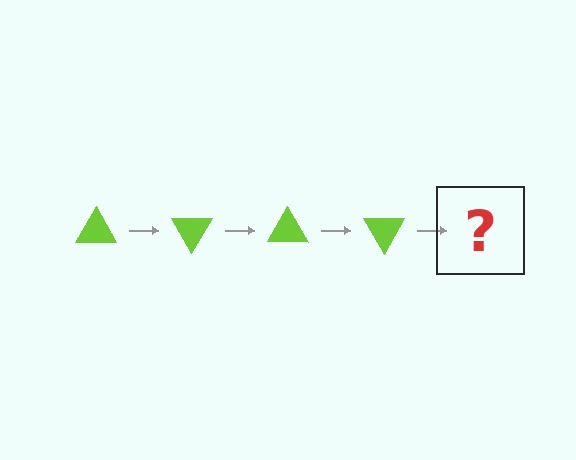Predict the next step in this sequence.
The next step is a lime triangle rotated 240 degrees.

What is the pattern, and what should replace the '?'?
The pattern is that the triangle rotates 60 degrees each step. The '?' should be a lime triangle rotated 240 degrees.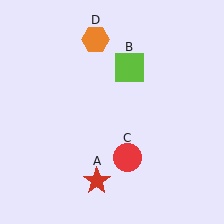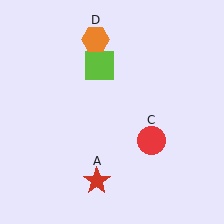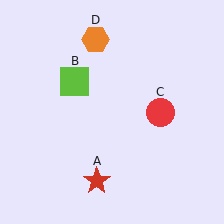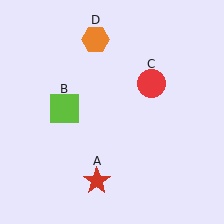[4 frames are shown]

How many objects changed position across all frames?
2 objects changed position: lime square (object B), red circle (object C).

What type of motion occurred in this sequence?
The lime square (object B), red circle (object C) rotated counterclockwise around the center of the scene.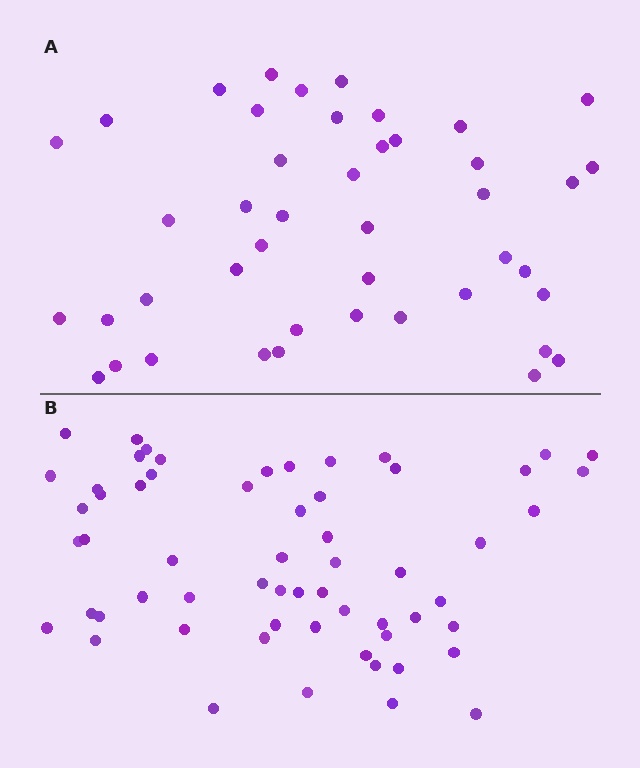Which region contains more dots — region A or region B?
Region B (the bottom region) has more dots.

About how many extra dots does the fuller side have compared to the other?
Region B has approximately 15 more dots than region A.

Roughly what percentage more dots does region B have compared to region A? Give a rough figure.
About 35% more.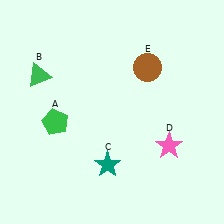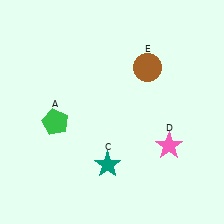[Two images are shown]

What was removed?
The green triangle (B) was removed in Image 2.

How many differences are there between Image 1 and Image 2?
There is 1 difference between the two images.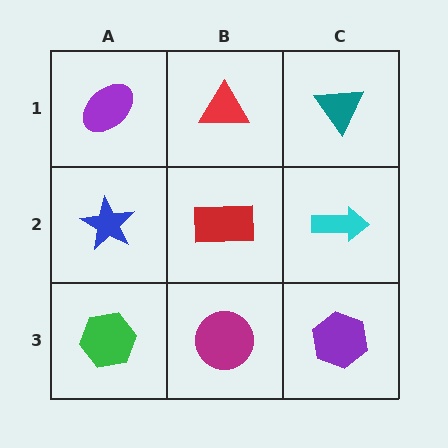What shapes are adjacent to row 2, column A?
A purple ellipse (row 1, column A), a green hexagon (row 3, column A), a red rectangle (row 2, column B).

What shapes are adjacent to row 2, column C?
A teal triangle (row 1, column C), a purple hexagon (row 3, column C), a red rectangle (row 2, column B).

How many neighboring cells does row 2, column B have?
4.